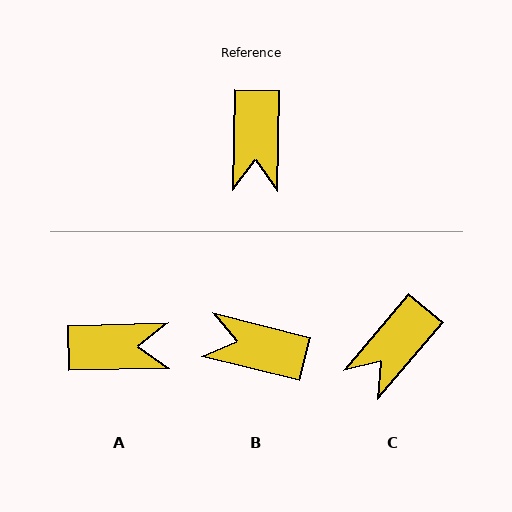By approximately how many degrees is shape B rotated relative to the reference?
Approximately 103 degrees clockwise.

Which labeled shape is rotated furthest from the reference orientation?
B, about 103 degrees away.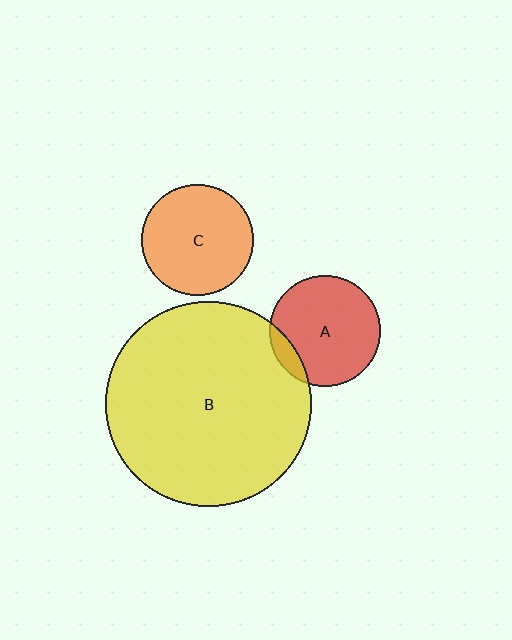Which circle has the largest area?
Circle B (yellow).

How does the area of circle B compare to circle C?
Approximately 3.4 times.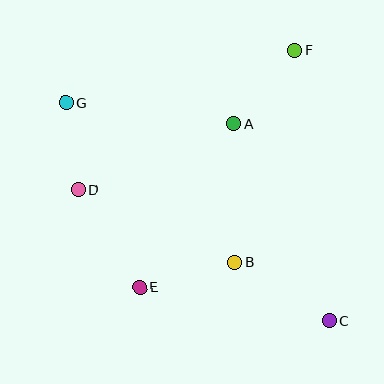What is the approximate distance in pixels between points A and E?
The distance between A and E is approximately 188 pixels.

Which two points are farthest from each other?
Points C and G are farthest from each other.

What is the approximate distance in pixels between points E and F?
The distance between E and F is approximately 282 pixels.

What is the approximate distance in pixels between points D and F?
The distance between D and F is approximately 257 pixels.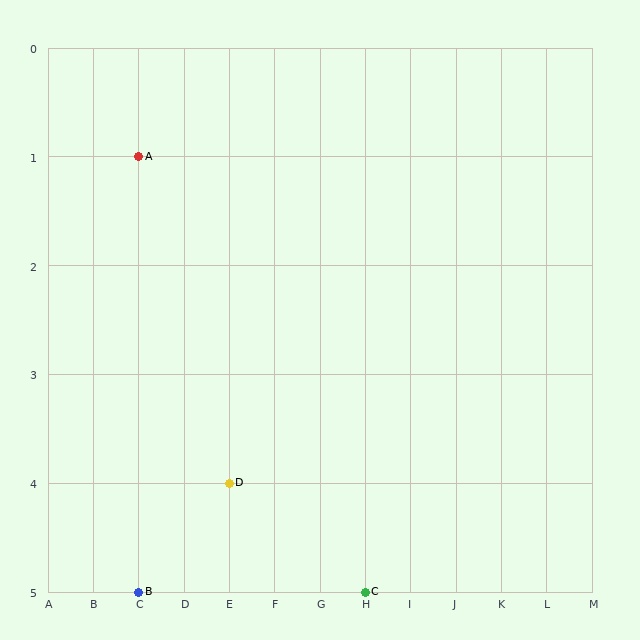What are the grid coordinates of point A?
Point A is at grid coordinates (C, 1).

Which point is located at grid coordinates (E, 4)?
Point D is at (E, 4).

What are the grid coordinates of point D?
Point D is at grid coordinates (E, 4).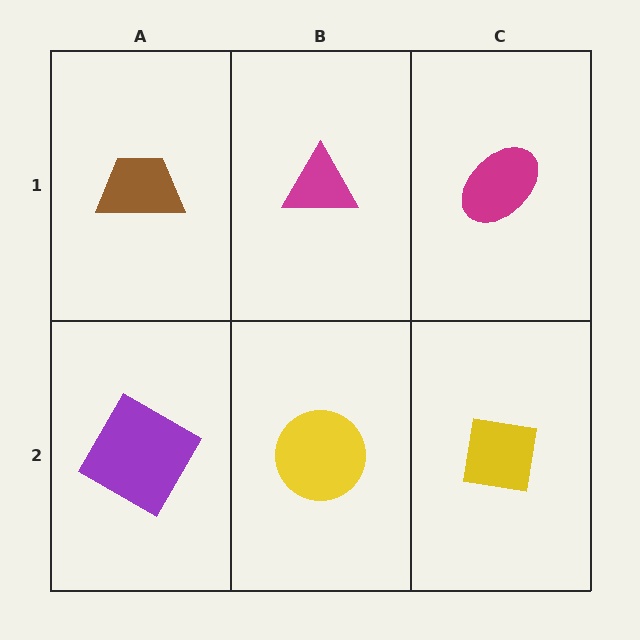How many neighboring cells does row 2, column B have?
3.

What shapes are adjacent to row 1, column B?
A yellow circle (row 2, column B), a brown trapezoid (row 1, column A), a magenta ellipse (row 1, column C).